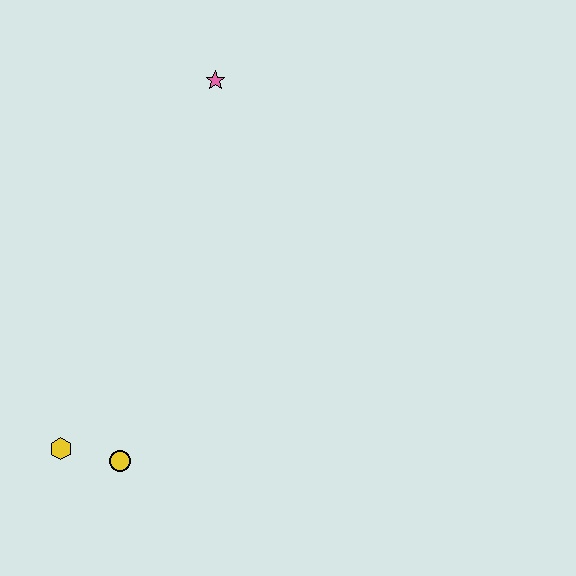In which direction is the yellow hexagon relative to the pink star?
The yellow hexagon is below the pink star.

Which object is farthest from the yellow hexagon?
The pink star is farthest from the yellow hexagon.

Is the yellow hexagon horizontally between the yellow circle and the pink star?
No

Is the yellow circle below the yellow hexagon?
Yes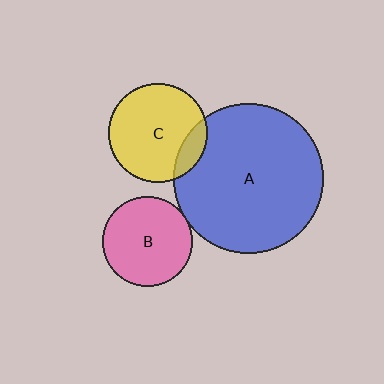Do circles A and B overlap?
Yes.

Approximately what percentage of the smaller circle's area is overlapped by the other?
Approximately 5%.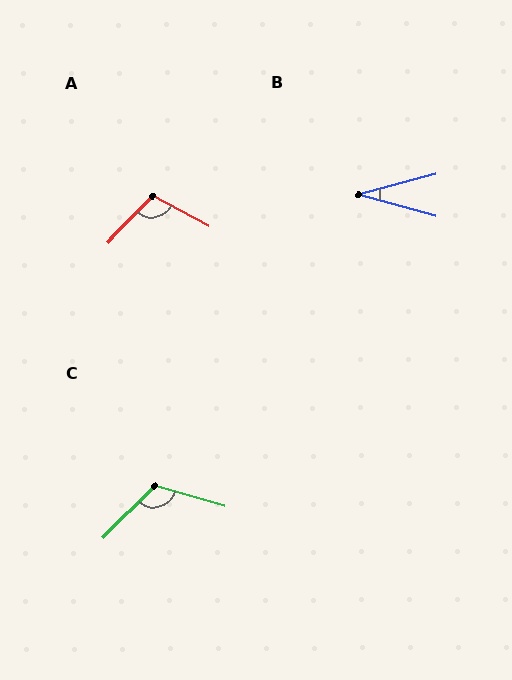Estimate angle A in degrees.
Approximately 106 degrees.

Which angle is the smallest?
B, at approximately 30 degrees.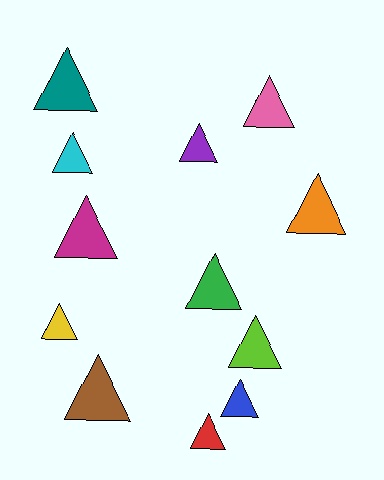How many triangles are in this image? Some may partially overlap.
There are 12 triangles.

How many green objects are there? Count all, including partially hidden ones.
There is 1 green object.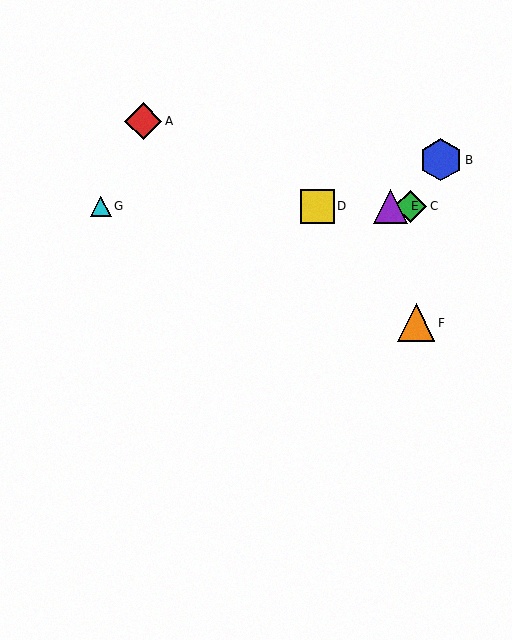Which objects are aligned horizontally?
Objects C, D, E, G are aligned horizontally.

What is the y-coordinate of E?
Object E is at y≈206.